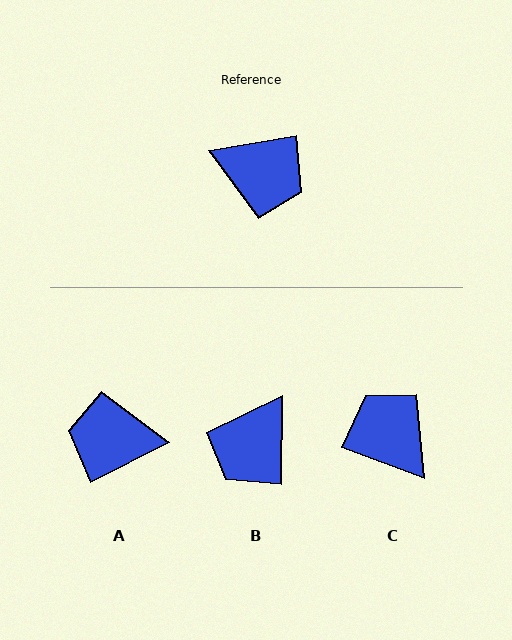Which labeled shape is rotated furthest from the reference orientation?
A, about 162 degrees away.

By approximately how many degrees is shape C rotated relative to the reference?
Approximately 150 degrees counter-clockwise.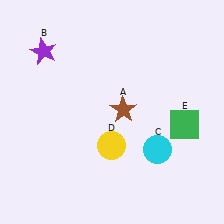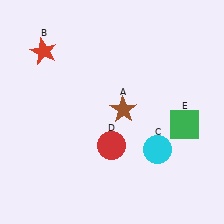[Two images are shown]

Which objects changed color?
B changed from purple to red. D changed from yellow to red.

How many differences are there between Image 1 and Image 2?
There are 2 differences between the two images.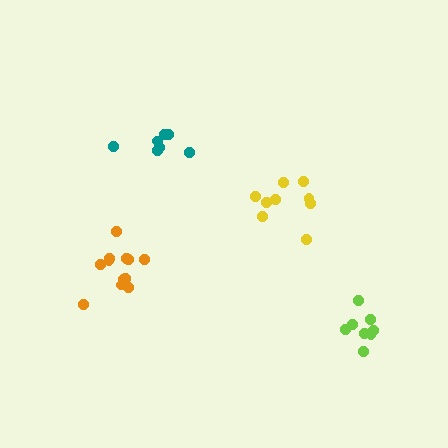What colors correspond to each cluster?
The clusters are colored: yellow, teal, orange, lime.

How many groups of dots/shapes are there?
There are 4 groups.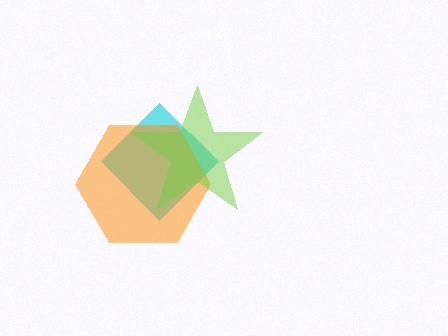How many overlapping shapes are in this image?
There are 3 overlapping shapes in the image.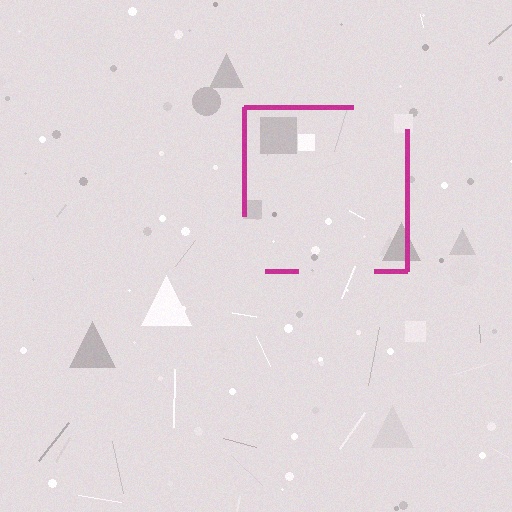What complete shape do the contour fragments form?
The contour fragments form a square.